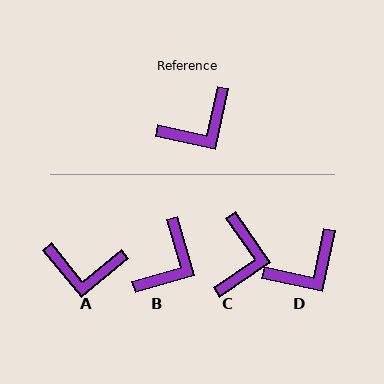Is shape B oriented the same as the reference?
No, it is off by about 28 degrees.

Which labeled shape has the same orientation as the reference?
D.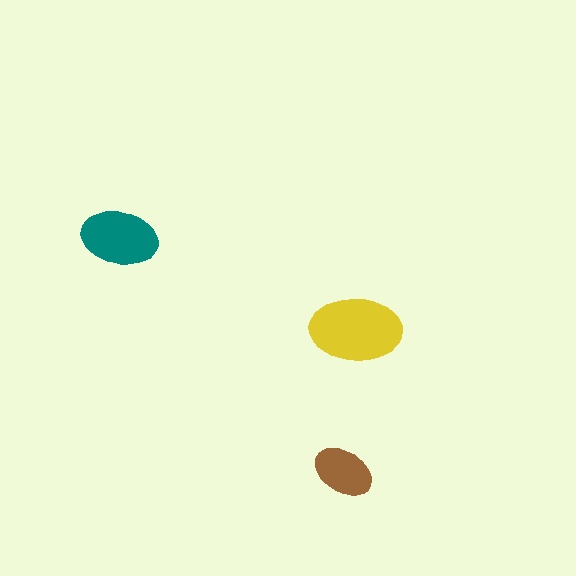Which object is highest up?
The teal ellipse is topmost.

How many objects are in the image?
There are 3 objects in the image.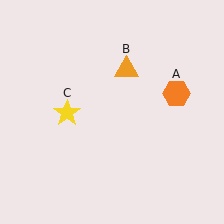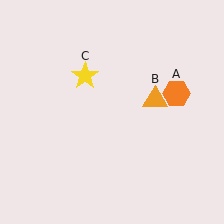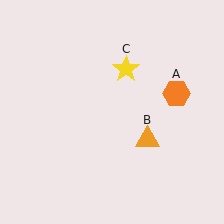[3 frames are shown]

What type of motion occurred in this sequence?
The orange triangle (object B), yellow star (object C) rotated clockwise around the center of the scene.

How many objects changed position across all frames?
2 objects changed position: orange triangle (object B), yellow star (object C).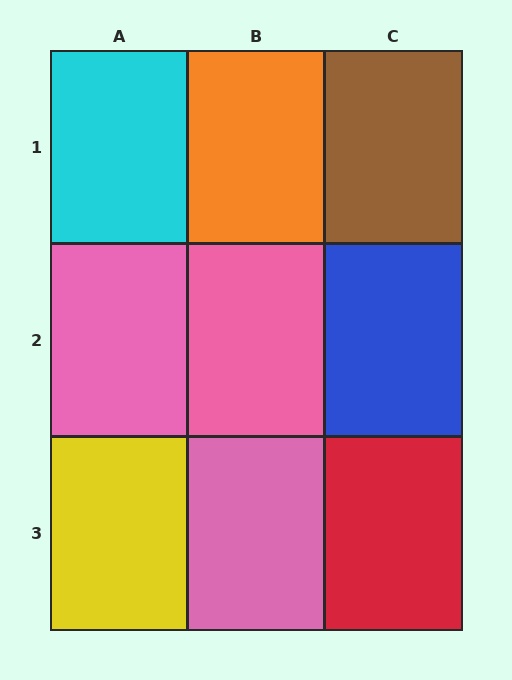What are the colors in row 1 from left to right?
Cyan, orange, brown.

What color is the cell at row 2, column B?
Pink.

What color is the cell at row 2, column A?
Pink.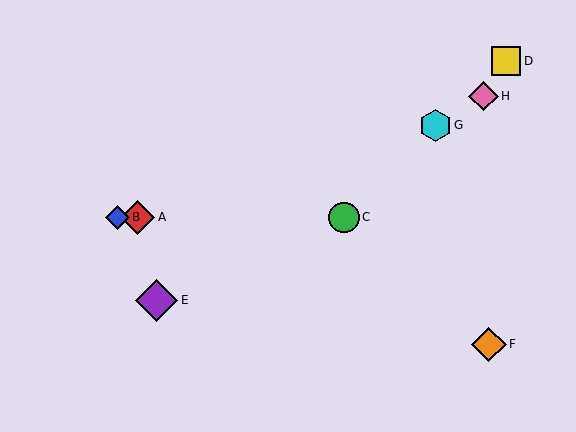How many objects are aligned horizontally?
3 objects (A, B, C) are aligned horizontally.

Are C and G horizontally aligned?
No, C is at y≈217 and G is at y≈126.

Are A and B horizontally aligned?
Yes, both are at y≈217.